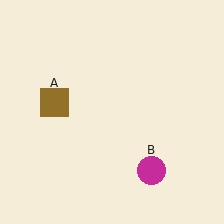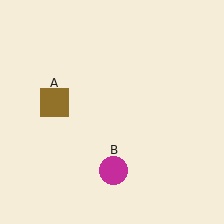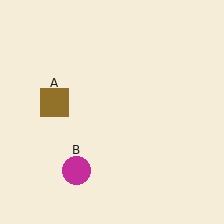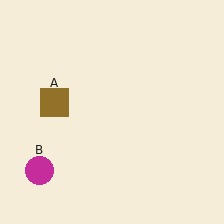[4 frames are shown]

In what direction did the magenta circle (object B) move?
The magenta circle (object B) moved left.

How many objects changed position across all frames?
1 object changed position: magenta circle (object B).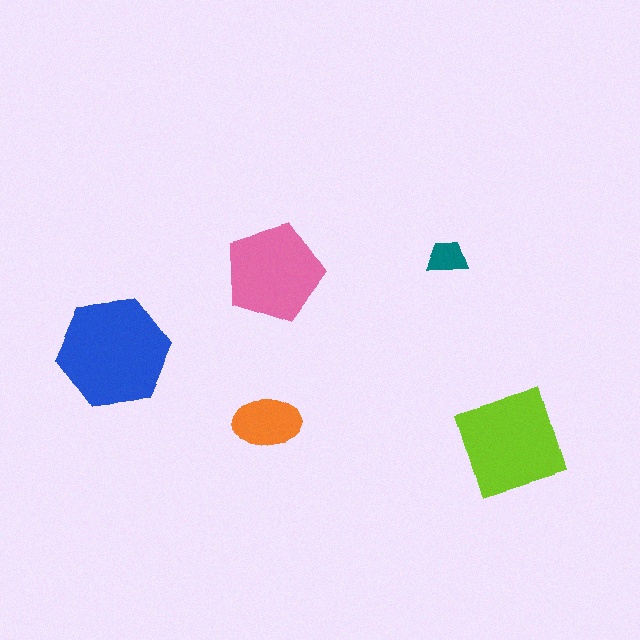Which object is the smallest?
The teal trapezoid.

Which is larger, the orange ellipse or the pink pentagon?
The pink pentagon.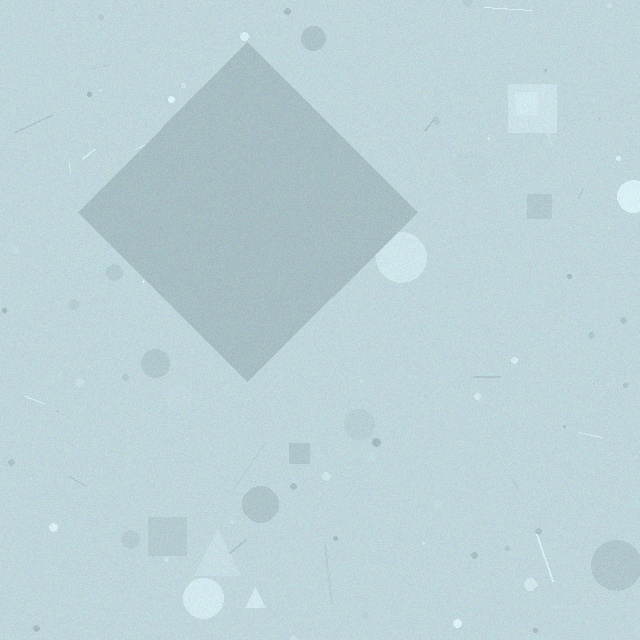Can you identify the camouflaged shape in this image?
The camouflaged shape is a diamond.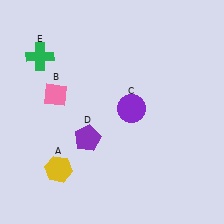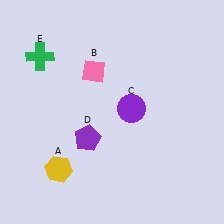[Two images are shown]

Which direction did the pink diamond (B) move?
The pink diamond (B) moved right.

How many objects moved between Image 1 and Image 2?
1 object moved between the two images.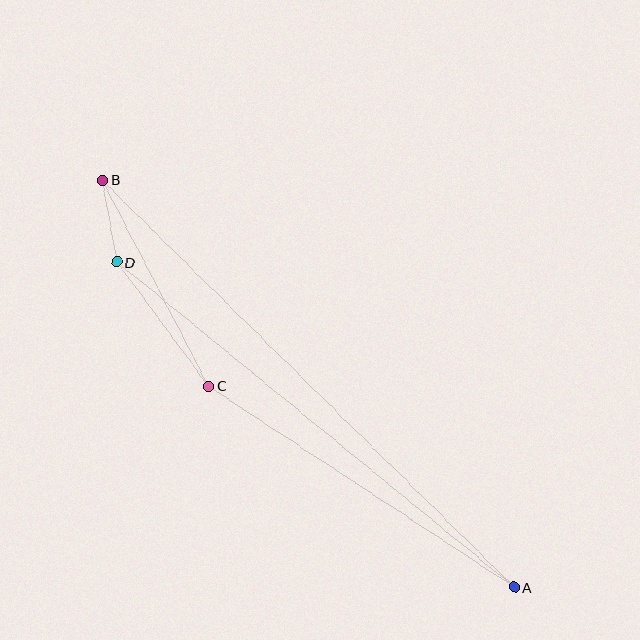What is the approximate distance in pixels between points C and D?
The distance between C and D is approximately 154 pixels.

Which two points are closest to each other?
Points B and D are closest to each other.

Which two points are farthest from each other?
Points A and B are farthest from each other.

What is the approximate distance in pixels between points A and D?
The distance between A and D is approximately 513 pixels.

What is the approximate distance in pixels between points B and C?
The distance between B and C is approximately 232 pixels.